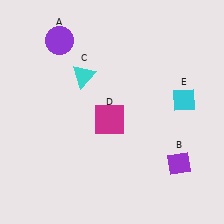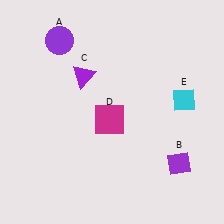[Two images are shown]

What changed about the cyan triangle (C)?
In Image 1, C is cyan. In Image 2, it changed to purple.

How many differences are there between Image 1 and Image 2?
There is 1 difference between the two images.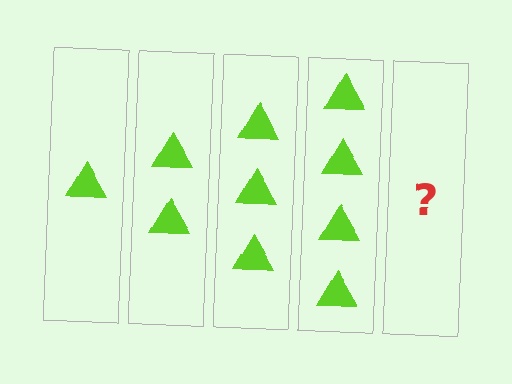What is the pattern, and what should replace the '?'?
The pattern is that each step adds one more triangle. The '?' should be 5 triangles.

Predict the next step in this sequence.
The next step is 5 triangles.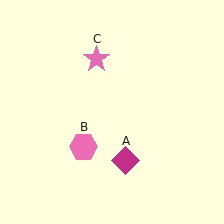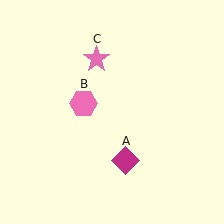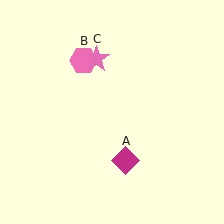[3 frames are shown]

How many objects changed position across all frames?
1 object changed position: pink hexagon (object B).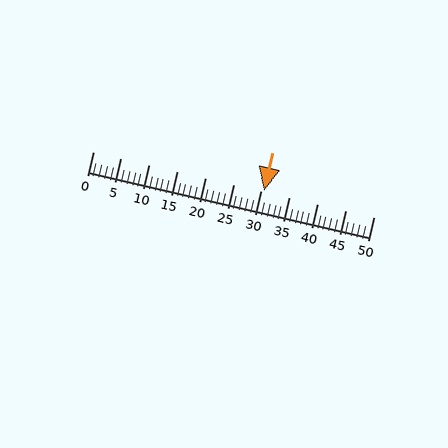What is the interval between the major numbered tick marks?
The major tick marks are spaced 5 units apart.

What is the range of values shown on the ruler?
The ruler shows values from 0 to 50.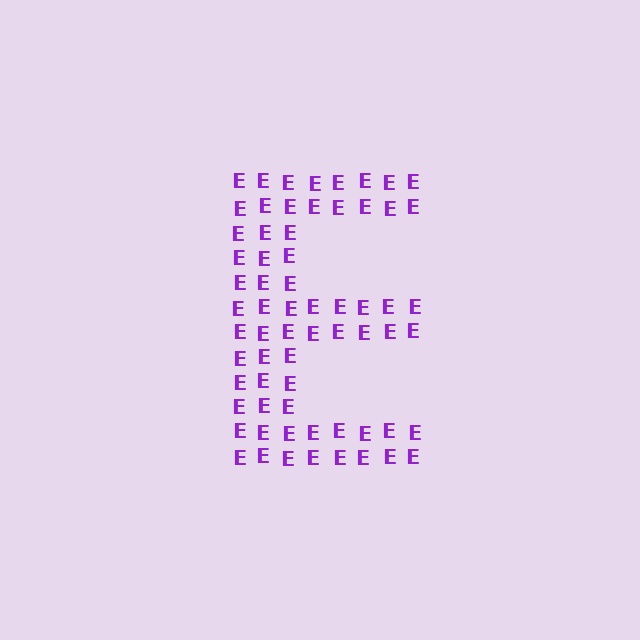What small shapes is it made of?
It is made of small letter E's.